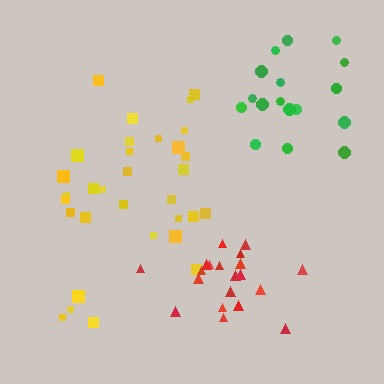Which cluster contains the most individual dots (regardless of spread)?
Yellow (32).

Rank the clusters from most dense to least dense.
red, yellow, green.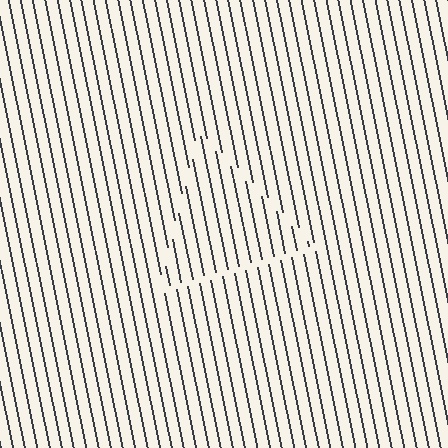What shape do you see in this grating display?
An illusory triangle. The interior of the shape contains the same grating, shifted by half a period — the contour is defined by the phase discontinuity where line-ends from the inner and outer gratings abut.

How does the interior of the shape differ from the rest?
The interior of the shape contains the same grating, shifted by half a period — the contour is defined by the phase discontinuity where line-ends from the inner and outer gratings abut.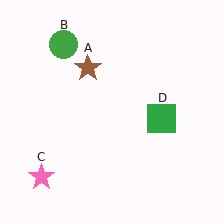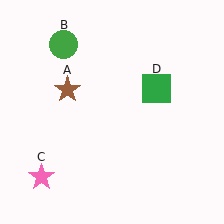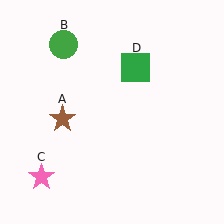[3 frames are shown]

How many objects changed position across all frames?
2 objects changed position: brown star (object A), green square (object D).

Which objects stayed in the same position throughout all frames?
Green circle (object B) and pink star (object C) remained stationary.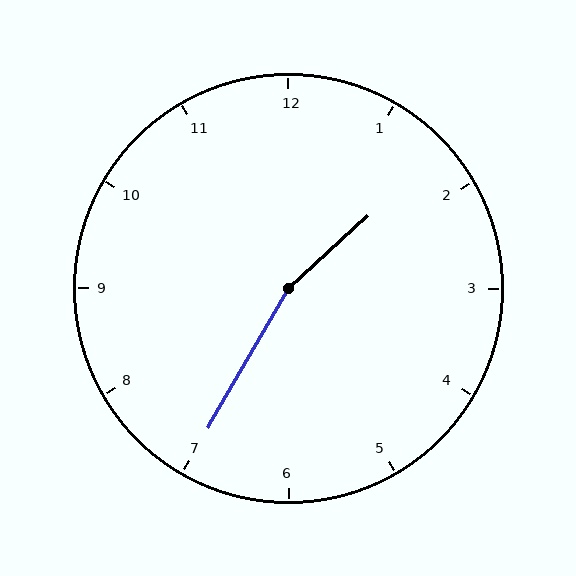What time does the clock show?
1:35.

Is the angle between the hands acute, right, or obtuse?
It is obtuse.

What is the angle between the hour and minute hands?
Approximately 162 degrees.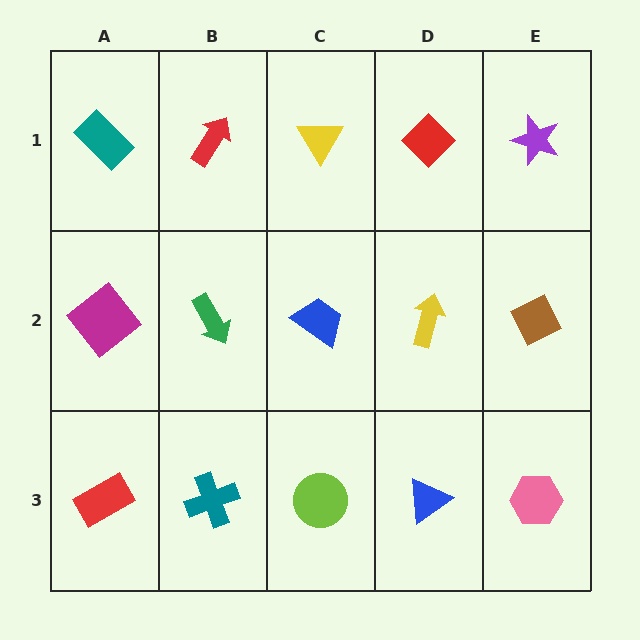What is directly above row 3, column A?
A magenta diamond.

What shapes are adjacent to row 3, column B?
A green arrow (row 2, column B), a red rectangle (row 3, column A), a lime circle (row 3, column C).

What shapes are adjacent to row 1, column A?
A magenta diamond (row 2, column A), a red arrow (row 1, column B).